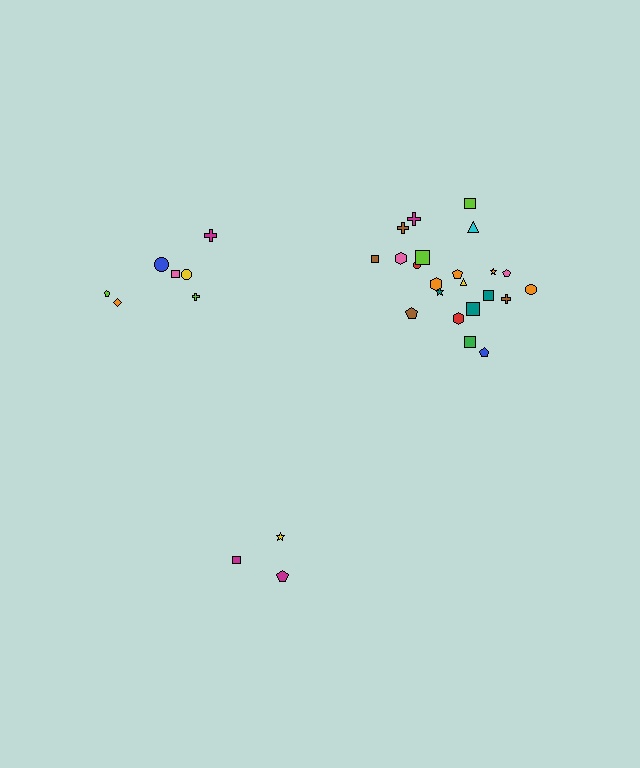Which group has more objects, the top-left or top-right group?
The top-right group.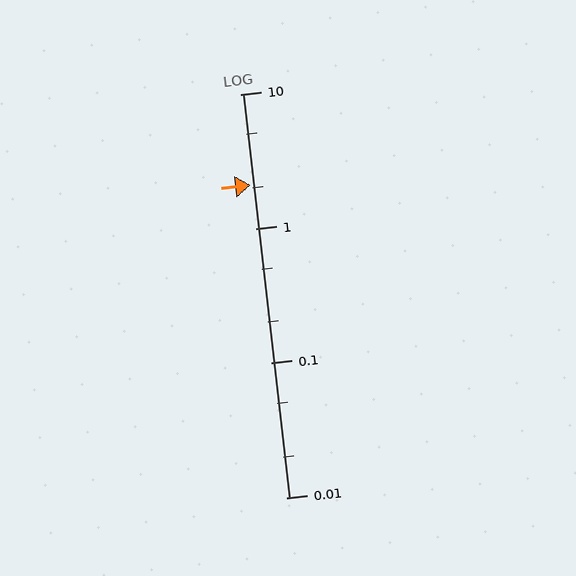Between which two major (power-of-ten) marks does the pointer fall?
The pointer is between 1 and 10.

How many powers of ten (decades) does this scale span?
The scale spans 3 decades, from 0.01 to 10.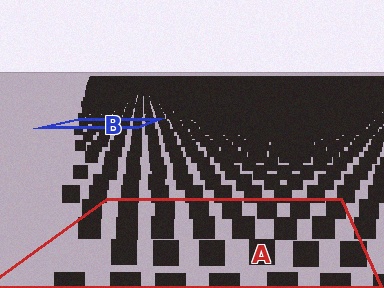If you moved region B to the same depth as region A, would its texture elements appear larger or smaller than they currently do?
They would appear larger. At a closer depth, the same texture elements are projected at a bigger on-screen size.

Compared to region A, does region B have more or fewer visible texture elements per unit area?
Region B has more texture elements per unit area — they are packed more densely because it is farther away.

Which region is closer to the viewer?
Region A is closer. The texture elements there are larger and more spread out.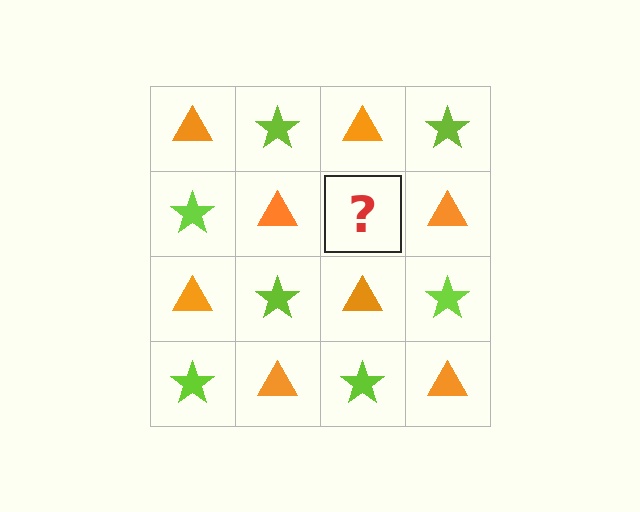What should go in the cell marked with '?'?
The missing cell should contain a lime star.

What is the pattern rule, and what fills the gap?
The rule is that it alternates orange triangle and lime star in a checkerboard pattern. The gap should be filled with a lime star.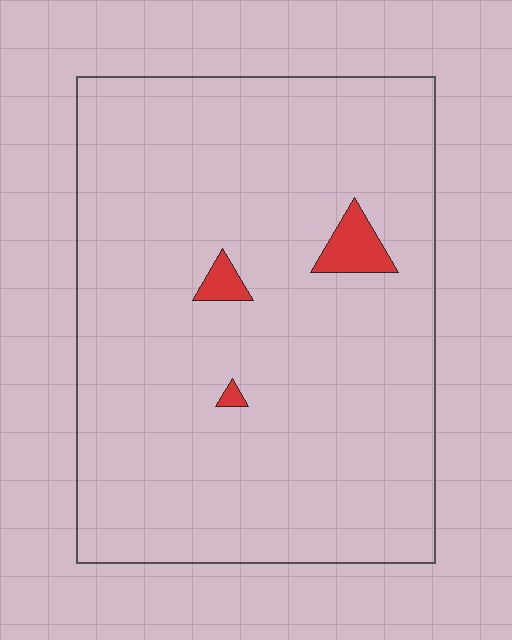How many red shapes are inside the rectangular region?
3.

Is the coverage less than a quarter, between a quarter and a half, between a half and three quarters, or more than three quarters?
Less than a quarter.